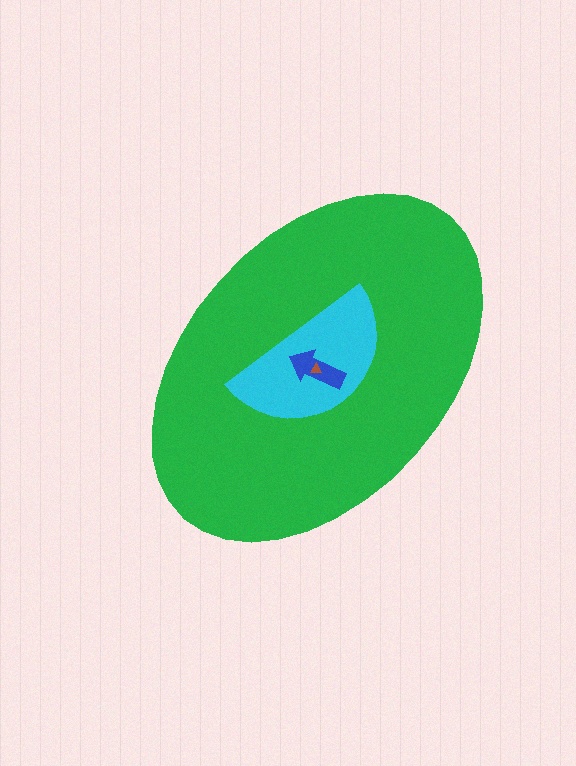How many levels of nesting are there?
4.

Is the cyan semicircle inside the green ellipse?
Yes.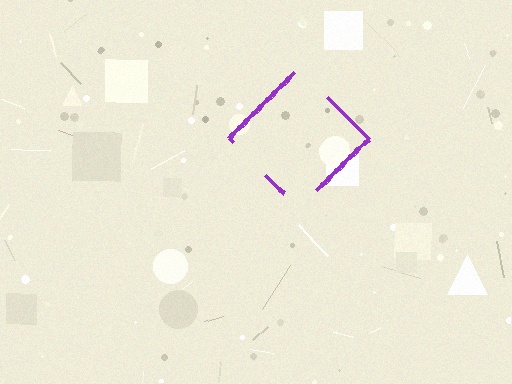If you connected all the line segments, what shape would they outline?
They would outline a diamond.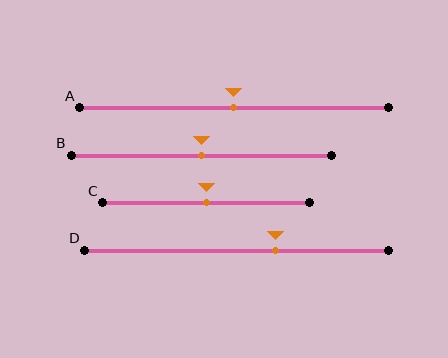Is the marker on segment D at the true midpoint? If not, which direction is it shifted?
No, the marker on segment D is shifted to the right by about 13% of the segment length.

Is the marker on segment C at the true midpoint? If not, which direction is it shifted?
Yes, the marker on segment C is at the true midpoint.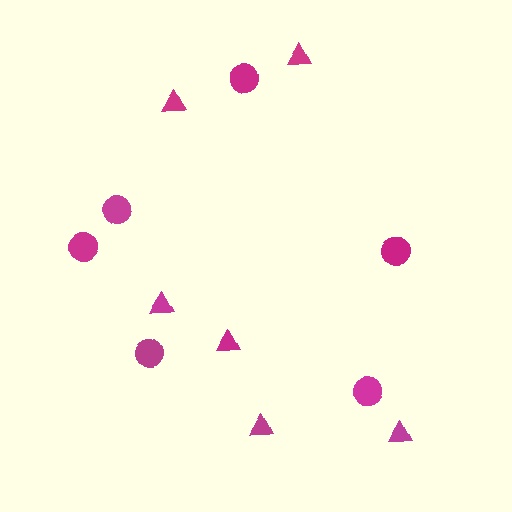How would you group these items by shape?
There are 2 groups: one group of triangles (6) and one group of circles (6).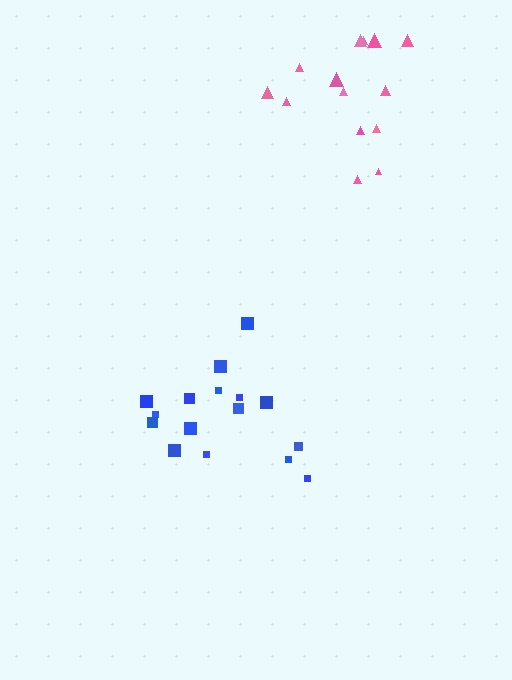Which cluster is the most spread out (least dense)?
Blue.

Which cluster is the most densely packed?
Pink.